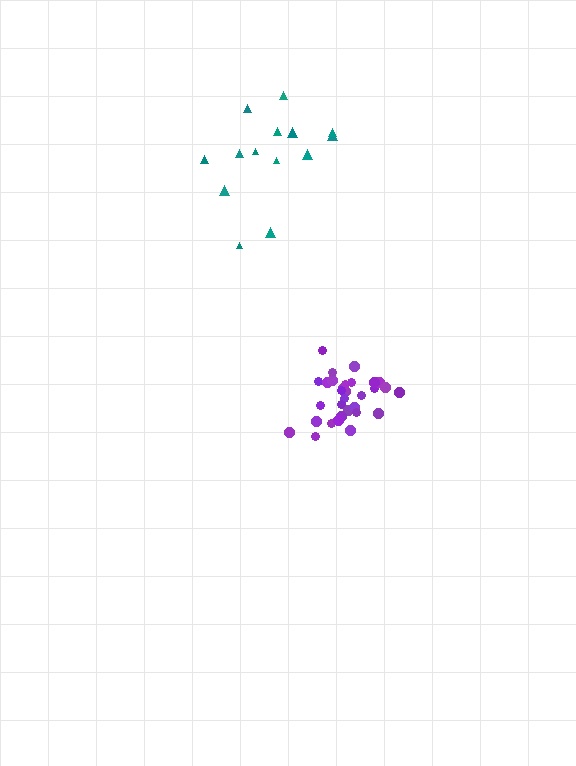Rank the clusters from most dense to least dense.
purple, teal.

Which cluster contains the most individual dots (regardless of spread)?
Purple (31).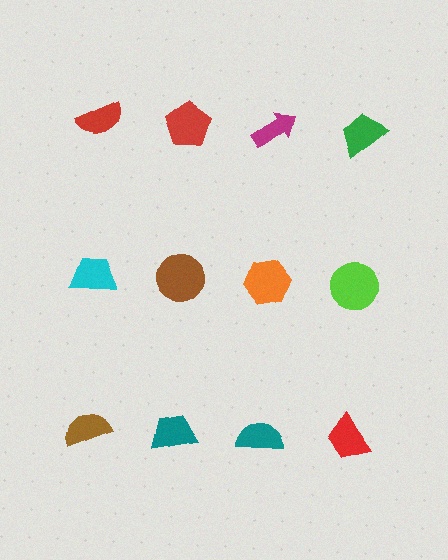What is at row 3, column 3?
A teal semicircle.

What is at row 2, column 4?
A lime circle.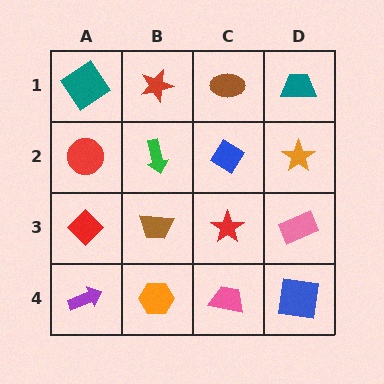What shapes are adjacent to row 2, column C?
A brown ellipse (row 1, column C), a red star (row 3, column C), a green arrow (row 2, column B), an orange star (row 2, column D).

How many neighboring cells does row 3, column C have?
4.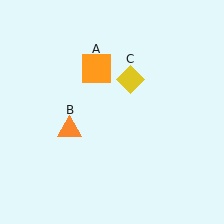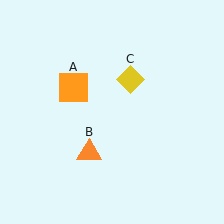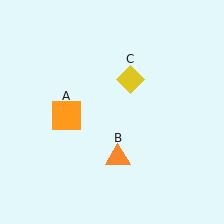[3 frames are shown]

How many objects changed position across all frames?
2 objects changed position: orange square (object A), orange triangle (object B).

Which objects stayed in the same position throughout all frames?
Yellow diamond (object C) remained stationary.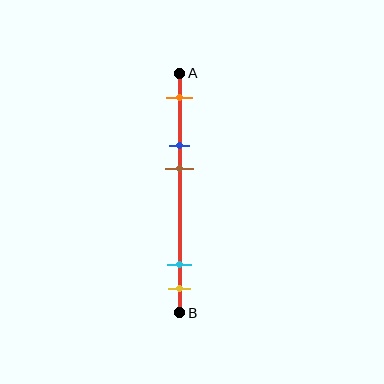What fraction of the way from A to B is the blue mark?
The blue mark is approximately 30% (0.3) of the way from A to B.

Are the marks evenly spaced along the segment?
No, the marks are not evenly spaced.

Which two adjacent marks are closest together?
The cyan and yellow marks are the closest adjacent pair.